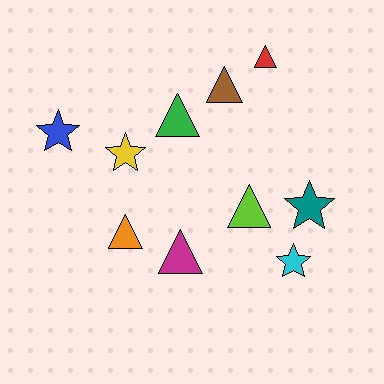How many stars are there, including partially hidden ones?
There are 4 stars.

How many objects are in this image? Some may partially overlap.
There are 10 objects.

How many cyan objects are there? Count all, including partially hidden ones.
There is 1 cyan object.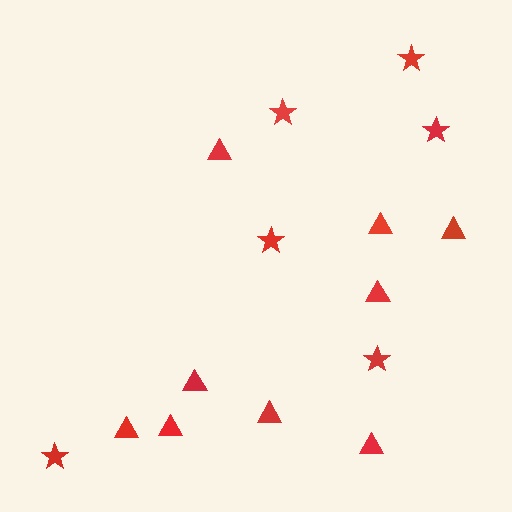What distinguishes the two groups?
There are 2 groups: one group of triangles (9) and one group of stars (6).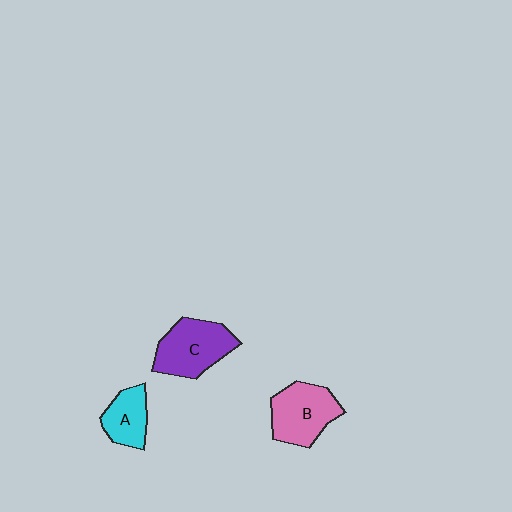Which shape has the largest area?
Shape C (purple).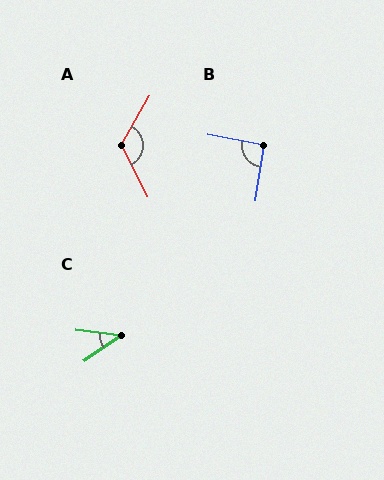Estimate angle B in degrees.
Approximately 92 degrees.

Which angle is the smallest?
C, at approximately 41 degrees.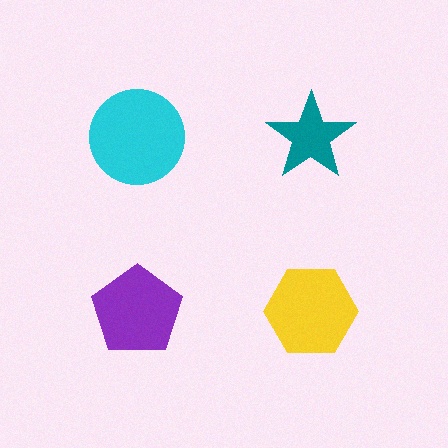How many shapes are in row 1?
2 shapes.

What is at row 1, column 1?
A cyan circle.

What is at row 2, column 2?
A yellow hexagon.